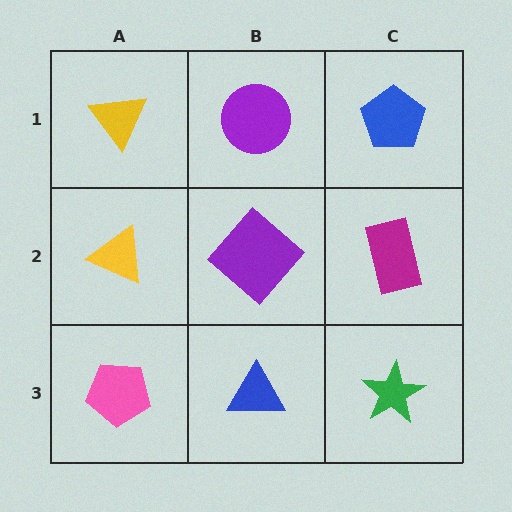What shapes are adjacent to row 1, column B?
A purple diamond (row 2, column B), a yellow triangle (row 1, column A), a blue pentagon (row 1, column C).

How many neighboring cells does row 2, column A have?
3.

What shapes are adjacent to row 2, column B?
A purple circle (row 1, column B), a blue triangle (row 3, column B), a yellow triangle (row 2, column A), a magenta rectangle (row 2, column C).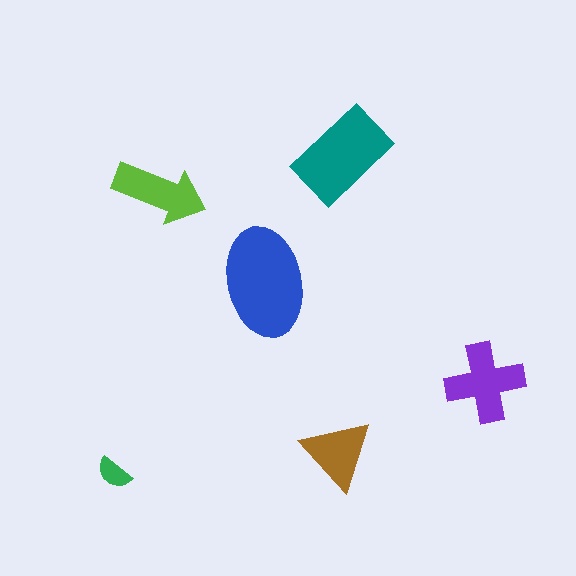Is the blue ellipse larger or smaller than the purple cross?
Larger.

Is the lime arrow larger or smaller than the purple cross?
Smaller.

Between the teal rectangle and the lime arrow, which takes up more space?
The teal rectangle.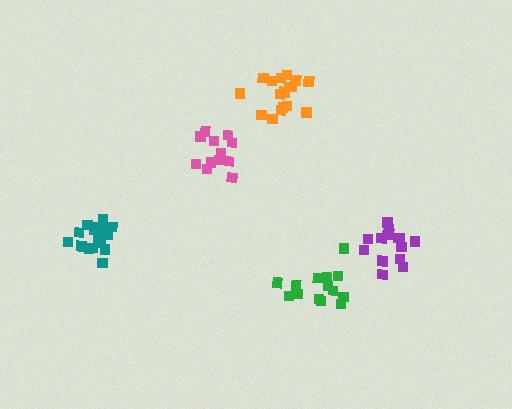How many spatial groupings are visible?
There are 5 spatial groupings.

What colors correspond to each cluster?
The clusters are colored: green, teal, purple, orange, pink.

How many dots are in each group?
Group 1: 14 dots, Group 2: 17 dots, Group 3: 15 dots, Group 4: 17 dots, Group 5: 12 dots (75 total).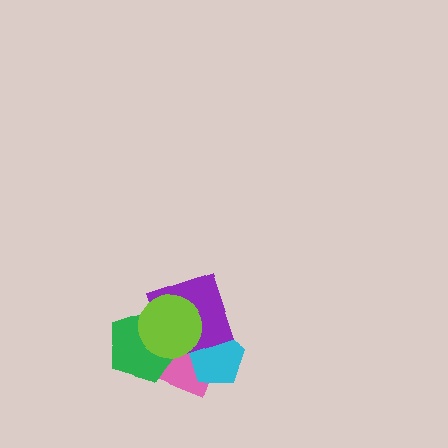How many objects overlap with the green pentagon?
3 objects overlap with the green pentagon.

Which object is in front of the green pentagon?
The lime circle is in front of the green pentagon.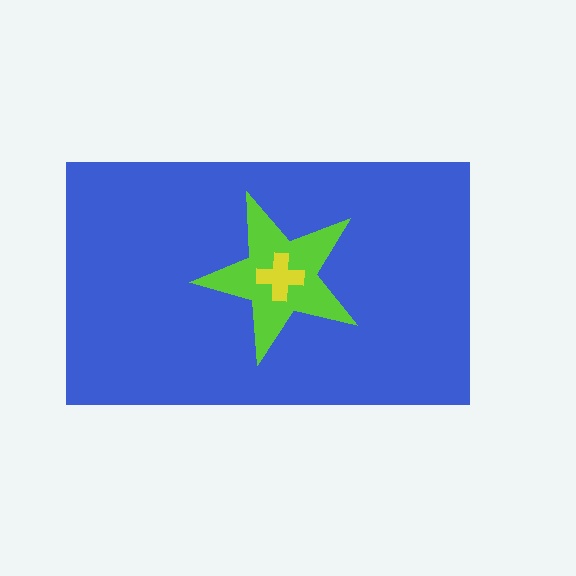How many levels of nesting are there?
3.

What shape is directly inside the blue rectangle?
The lime star.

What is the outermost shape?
The blue rectangle.